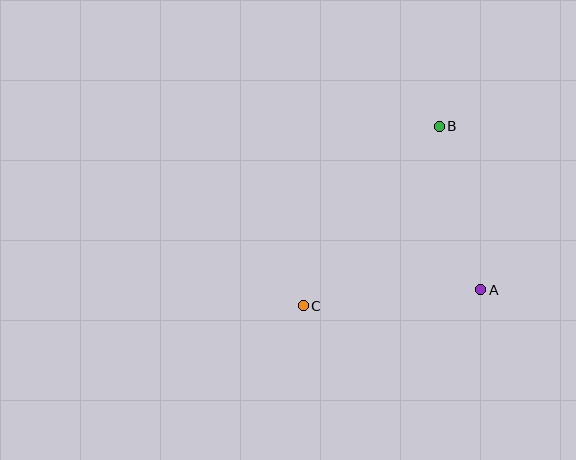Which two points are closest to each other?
Points A and B are closest to each other.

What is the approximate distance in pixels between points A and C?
The distance between A and C is approximately 178 pixels.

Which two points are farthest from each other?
Points B and C are farthest from each other.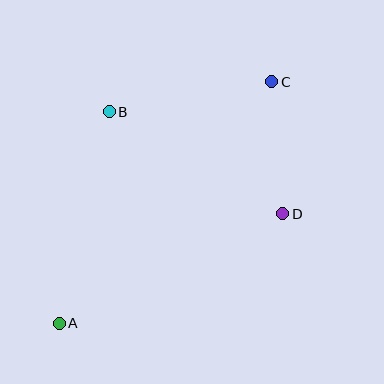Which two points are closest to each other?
Points C and D are closest to each other.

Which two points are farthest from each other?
Points A and C are farthest from each other.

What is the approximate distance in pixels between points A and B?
The distance between A and B is approximately 217 pixels.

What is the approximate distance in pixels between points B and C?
The distance between B and C is approximately 165 pixels.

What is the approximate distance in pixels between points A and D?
The distance between A and D is approximately 249 pixels.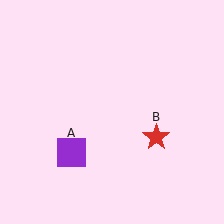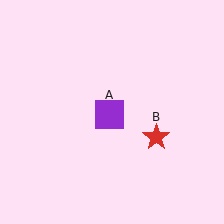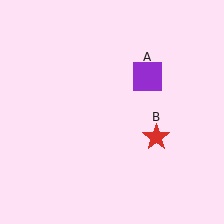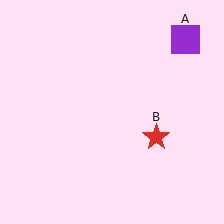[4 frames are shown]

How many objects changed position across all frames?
1 object changed position: purple square (object A).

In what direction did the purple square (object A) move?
The purple square (object A) moved up and to the right.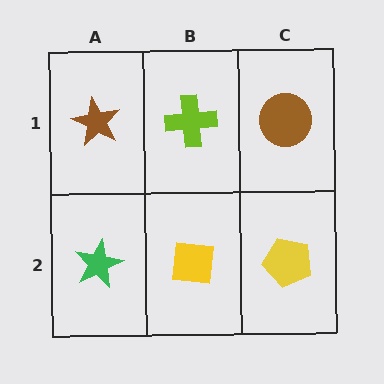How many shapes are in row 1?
3 shapes.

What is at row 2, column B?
A yellow square.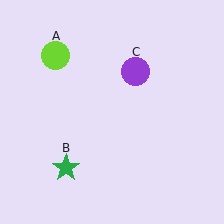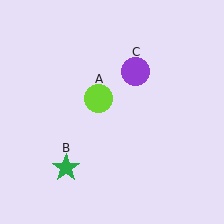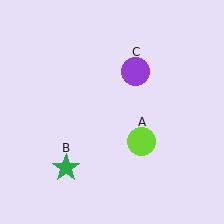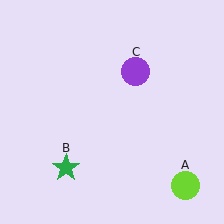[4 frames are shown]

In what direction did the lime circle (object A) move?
The lime circle (object A) moved down and to the right.